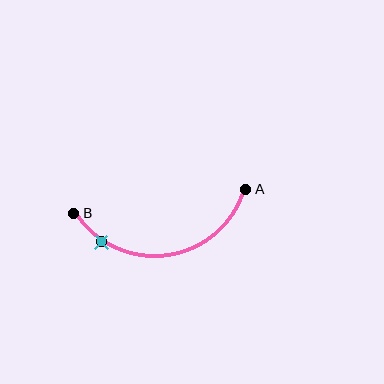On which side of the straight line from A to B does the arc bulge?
The arc bulges below the straight line connecting A and B.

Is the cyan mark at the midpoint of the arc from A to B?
No. The cyan mark lies on the arc but is closer to endpoint B. The arc midpoint would be at the point on the curve equidistant along the arc from both A and B.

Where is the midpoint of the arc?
The arc midpoint is the point on the curve farthest from the straight line joining A and B. It sits below that line.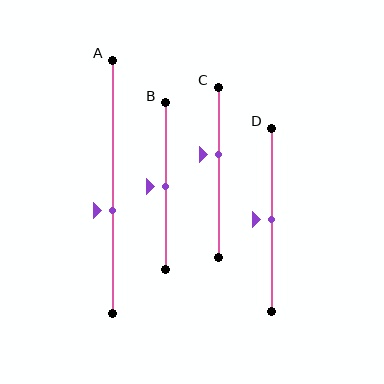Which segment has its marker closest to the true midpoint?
Segment B has its marker closest to the true midpoint.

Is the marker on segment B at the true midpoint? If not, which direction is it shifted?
Yes, the marker on segment B is at the true midpoint.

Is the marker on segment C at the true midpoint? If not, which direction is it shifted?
No, the marker on segment C is shifted upward by about 11% of the segment length.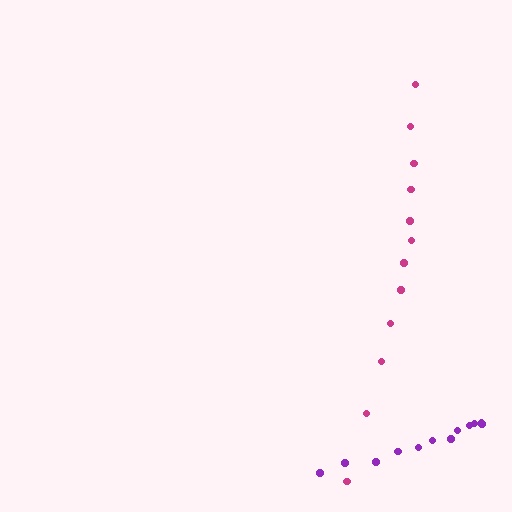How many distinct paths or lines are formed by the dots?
There are 2 distinct paths.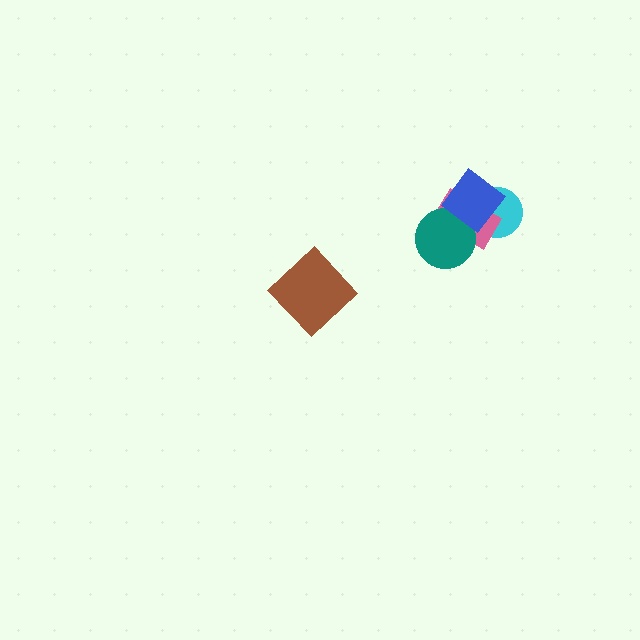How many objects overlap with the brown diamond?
0 objects overlap with the brown diamond.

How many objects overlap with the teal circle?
2 objects overlap with the teal circle.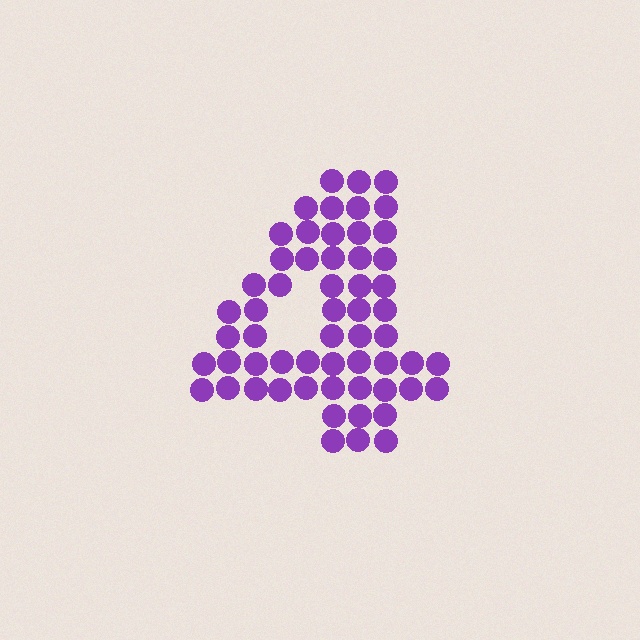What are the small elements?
The small elements are circles.